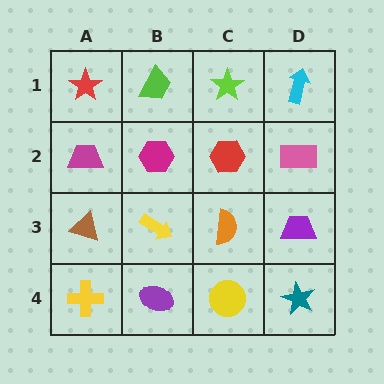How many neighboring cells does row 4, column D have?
2.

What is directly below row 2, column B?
A yellow arrow.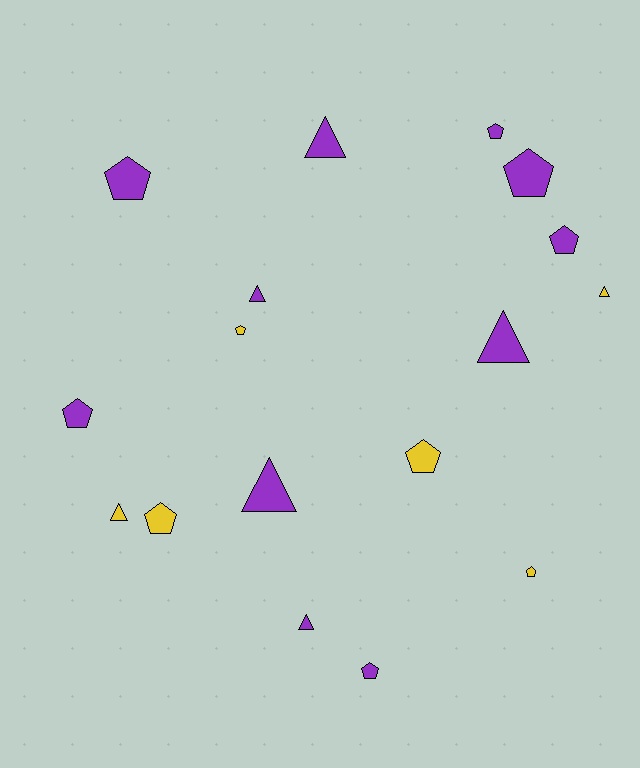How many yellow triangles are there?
There are 2 yellow triangles.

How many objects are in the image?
There are 17 objects.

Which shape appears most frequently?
Pentagon, with 10 objects.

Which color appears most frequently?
Purple, with 11 objects.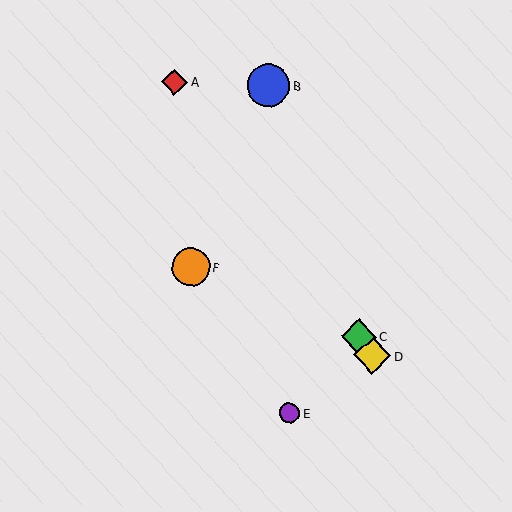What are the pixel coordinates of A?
Object A is at (174, 82).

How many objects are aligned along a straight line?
3 objects (A, C, D) are aligned along a straight line.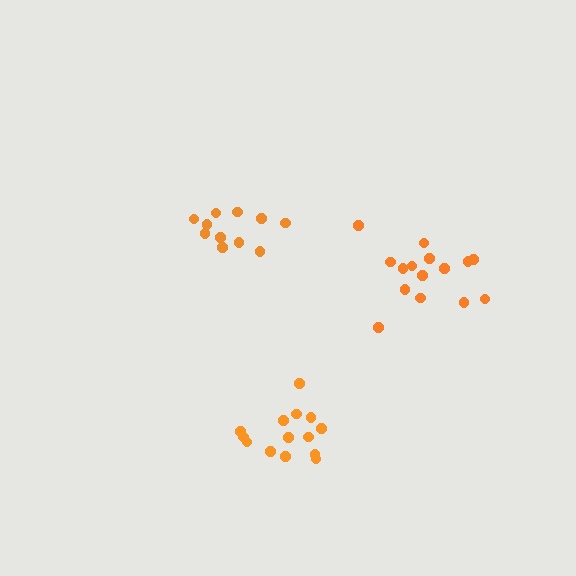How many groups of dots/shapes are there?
There are 3 groups.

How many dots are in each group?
Group 1: 16 dots, Group 2: 11 dots, Group 3: 14 dots (41 total).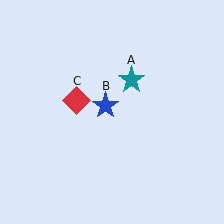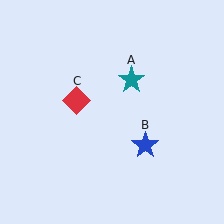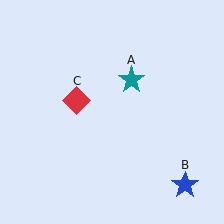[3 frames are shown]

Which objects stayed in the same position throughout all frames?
Teal star (object A) and red diamond (object C) remained stationary.